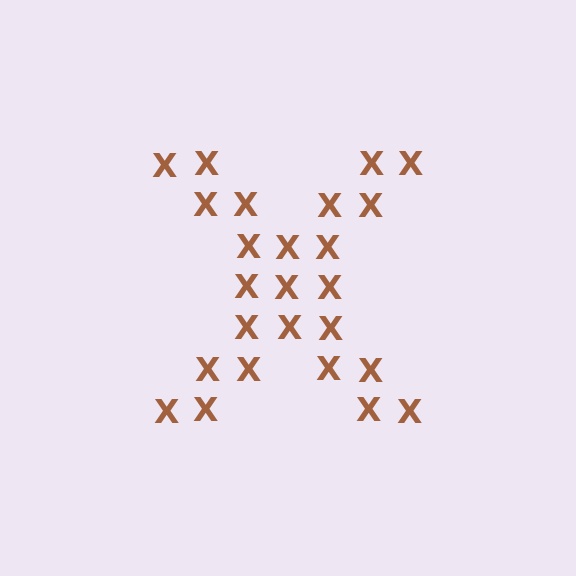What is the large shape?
The large shape is the letter X.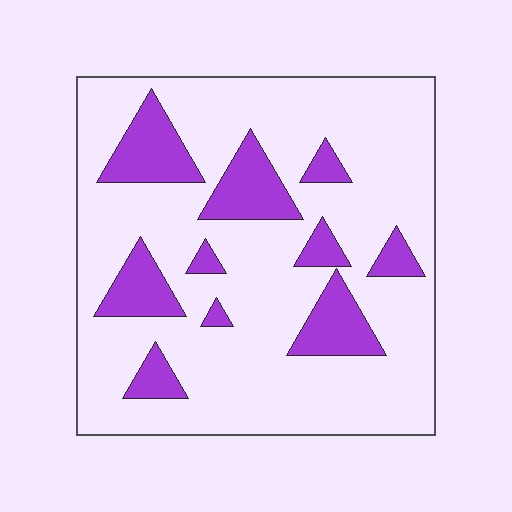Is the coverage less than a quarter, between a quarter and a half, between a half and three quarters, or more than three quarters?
Less than a quarter.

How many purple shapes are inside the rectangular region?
10.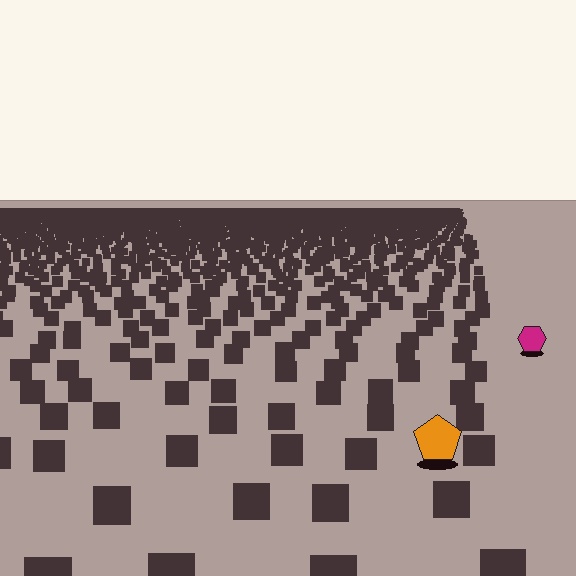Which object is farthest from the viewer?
The magenta hexagon is farthest from the viewer. It appears smaller and the ground texture around it is denser.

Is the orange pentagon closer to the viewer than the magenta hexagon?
Yes. The orange pentagon is closer — you can tell from the texture gradient: the ground texture is coarser near it.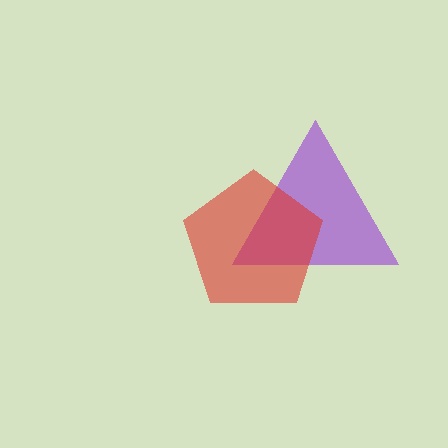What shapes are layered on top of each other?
The layered shapes are: a purple triangle, a red pentagon.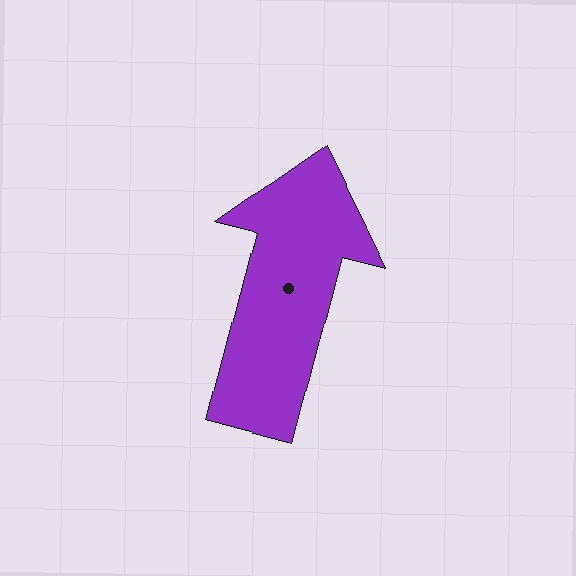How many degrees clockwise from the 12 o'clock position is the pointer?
Approximately 15 degrees.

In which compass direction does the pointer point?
North.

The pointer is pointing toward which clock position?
Roughly 12 o'clock.